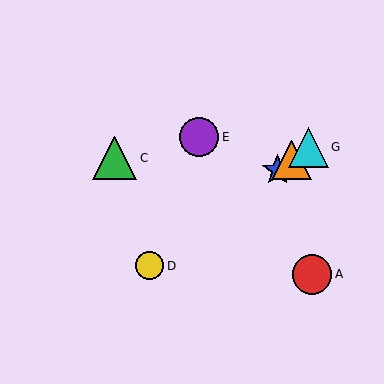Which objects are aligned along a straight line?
Objects B, D, F, G are aligned along a straight line.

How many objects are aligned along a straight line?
4 objects (B, D, F, G) are aligned along a straight line.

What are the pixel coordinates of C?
Object C is at (115, 158).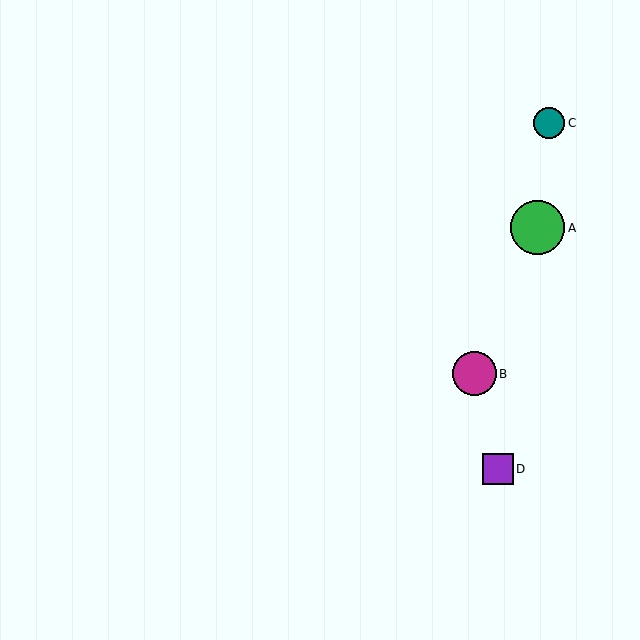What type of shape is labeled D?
Shape D is a purple square.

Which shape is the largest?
The green circle (labeled A) is the largest.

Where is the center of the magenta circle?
The center of the magenta circle is at (474, 374).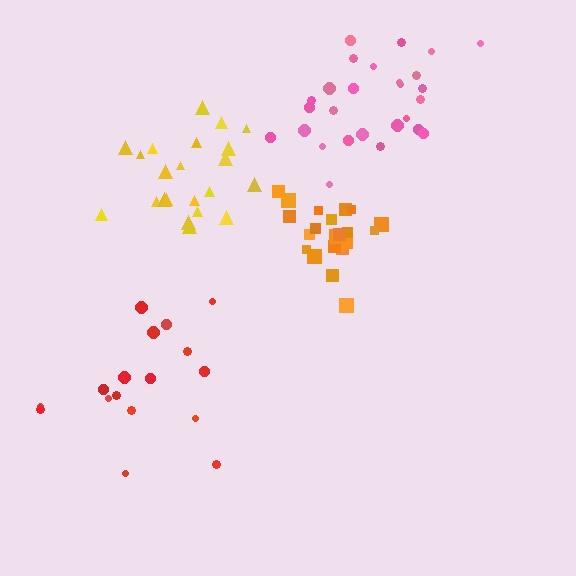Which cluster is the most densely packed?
Orange.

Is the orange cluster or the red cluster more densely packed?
Orange.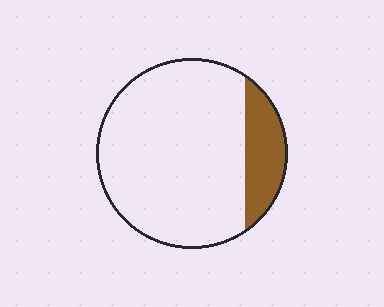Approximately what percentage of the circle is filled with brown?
Approximately 15%.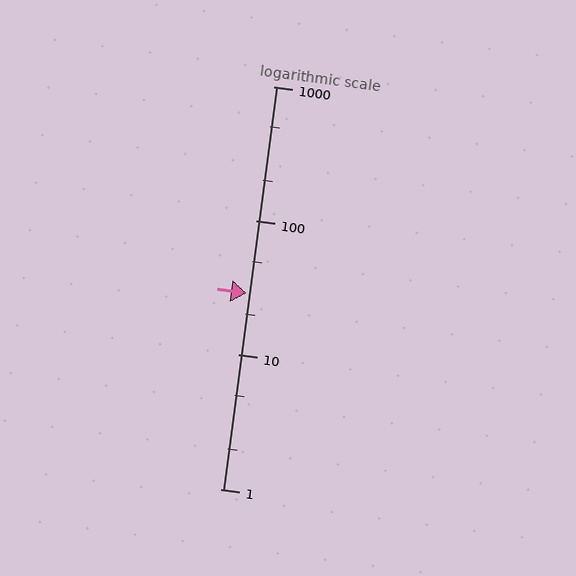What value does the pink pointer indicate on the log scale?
The pointer indicates approximately 29.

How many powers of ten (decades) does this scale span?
The scale spans 3 decades, from 1 to 1000.